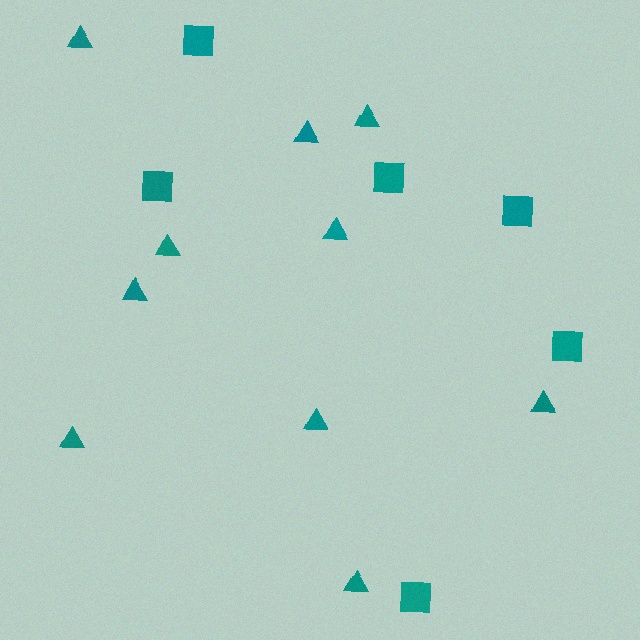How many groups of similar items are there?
There are 2 groups: one group of triangles (10) and one group of squares (6).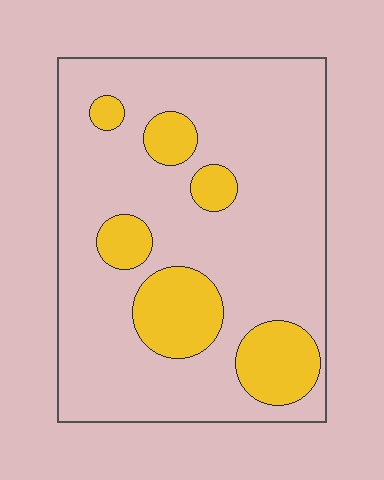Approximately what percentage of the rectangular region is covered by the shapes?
Approximately 20%.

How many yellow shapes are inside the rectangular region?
6.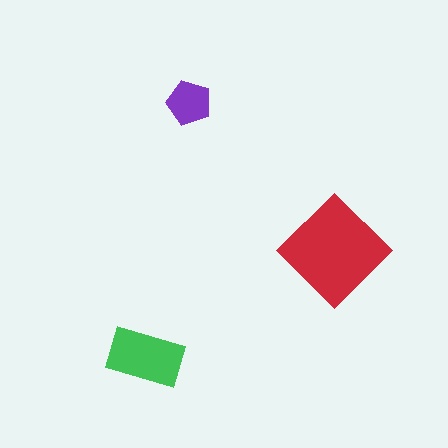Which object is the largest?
The red diamond.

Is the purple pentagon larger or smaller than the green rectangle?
Smaller.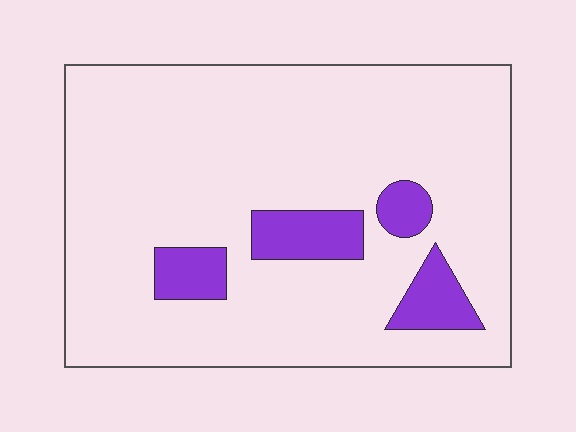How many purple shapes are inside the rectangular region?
4.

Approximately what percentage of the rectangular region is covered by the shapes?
Approximately 10%.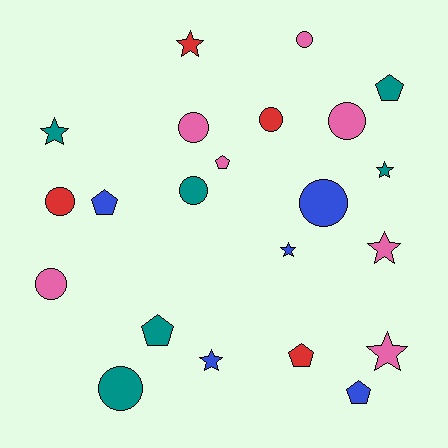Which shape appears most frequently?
Circle, with 9 objects.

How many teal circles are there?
There are 2 teal circles.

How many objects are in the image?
There are 22 objects.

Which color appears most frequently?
Pink, with 7 objects.